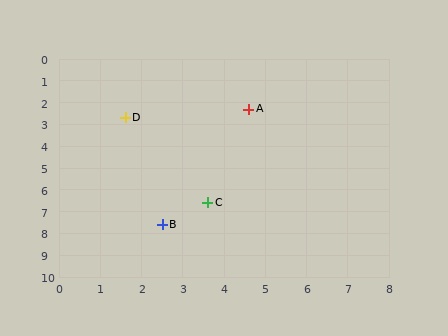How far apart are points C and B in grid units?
Points C and B are about 1.5 grid units apart.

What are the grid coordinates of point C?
Point C is at approximately (3.6, 6.6).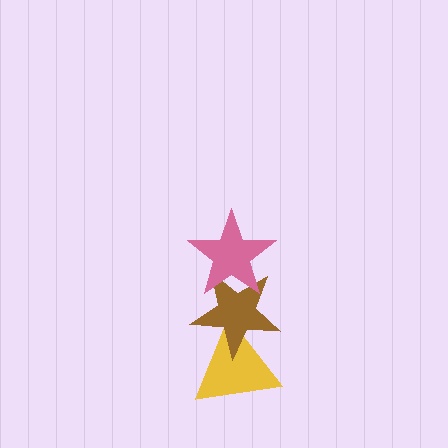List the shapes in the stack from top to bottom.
From top to bottom: the pink star, the brown star, the yellow triangle.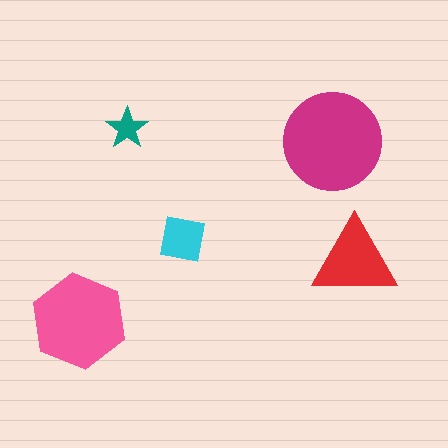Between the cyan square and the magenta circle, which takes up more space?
The magenta circle.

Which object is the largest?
The magenta circle.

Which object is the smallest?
The teal star.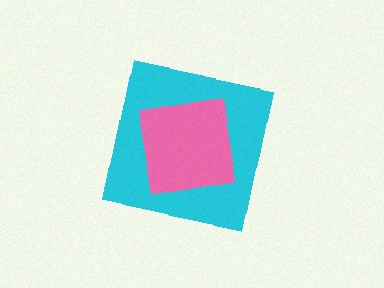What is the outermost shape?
The cyan square.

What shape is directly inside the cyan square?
The pink square.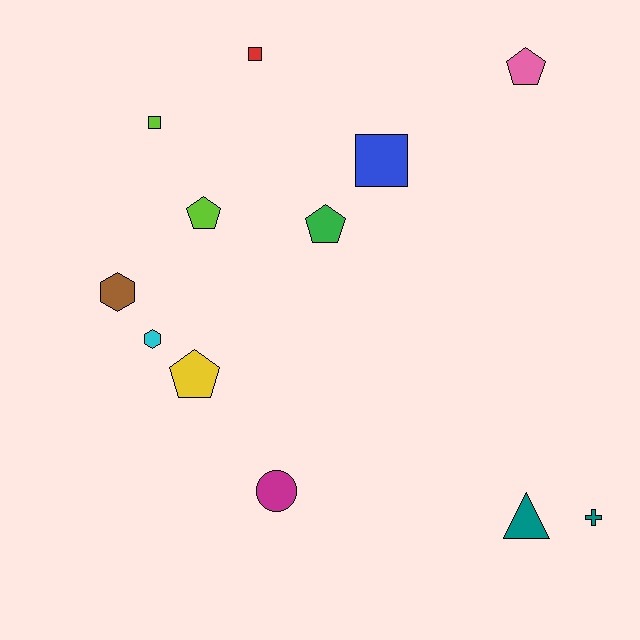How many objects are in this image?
There are 12 objects.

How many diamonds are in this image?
There are no diamonds.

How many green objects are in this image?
There is 1 green object.